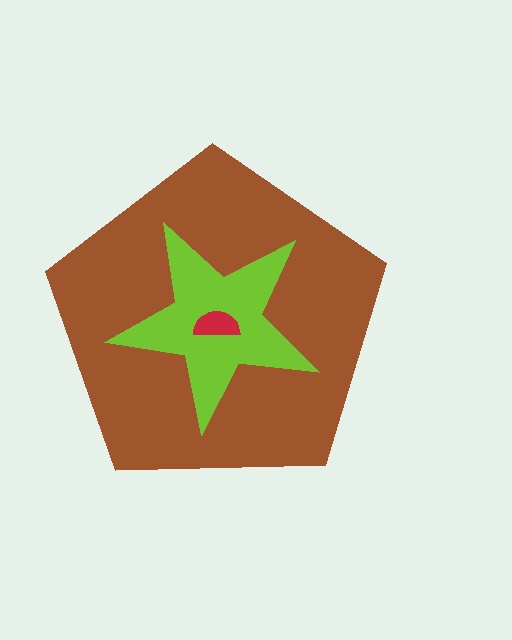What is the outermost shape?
The brown pentagon.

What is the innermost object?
The red semicircle.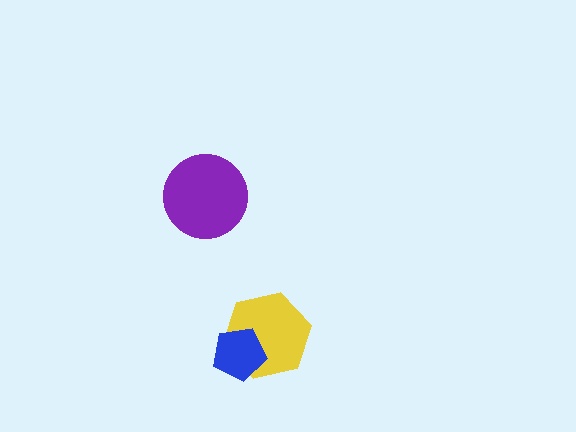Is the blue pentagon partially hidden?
No, no other shape covers it.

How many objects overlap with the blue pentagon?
1 object overlaps with the blue pentagon.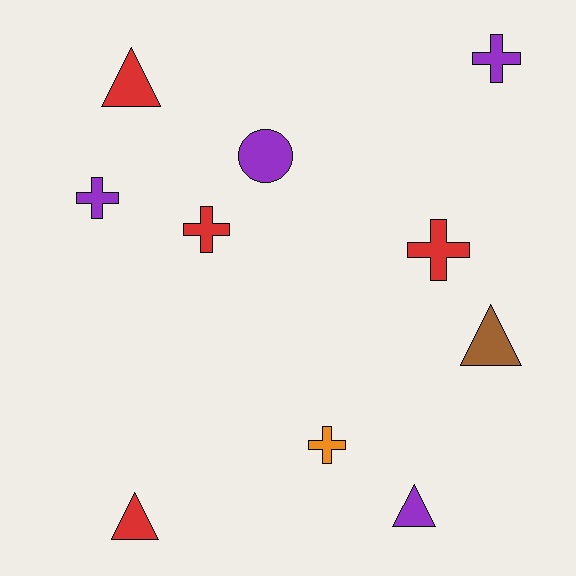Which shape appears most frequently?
Cross, with 5 objects.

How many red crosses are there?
There are 2 red crosses.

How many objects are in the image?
There are 10 objects.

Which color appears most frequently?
Red, with 4 objects.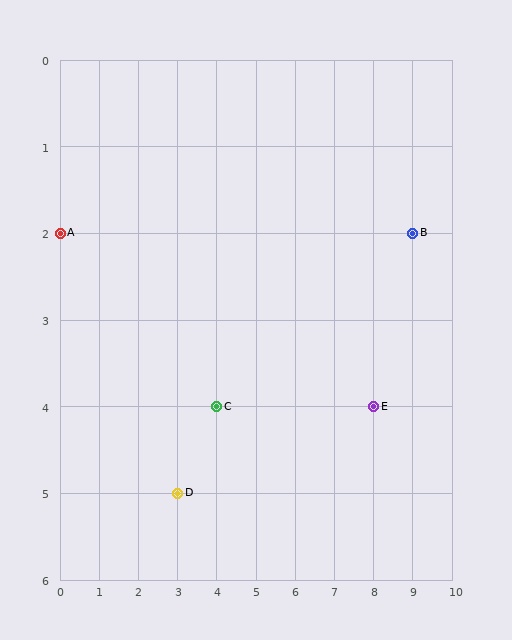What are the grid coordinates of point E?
Point E is at grid coordinates (8, 4).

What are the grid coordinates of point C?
Point C is at grid coordinates (4, 4).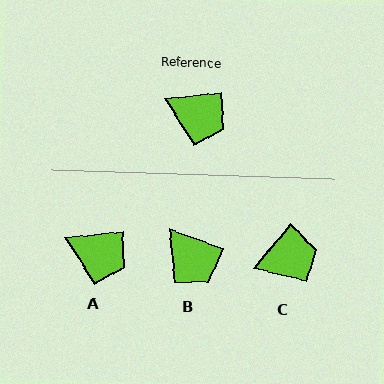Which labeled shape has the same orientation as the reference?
A.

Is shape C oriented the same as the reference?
No, it is off by about 44 degrees.